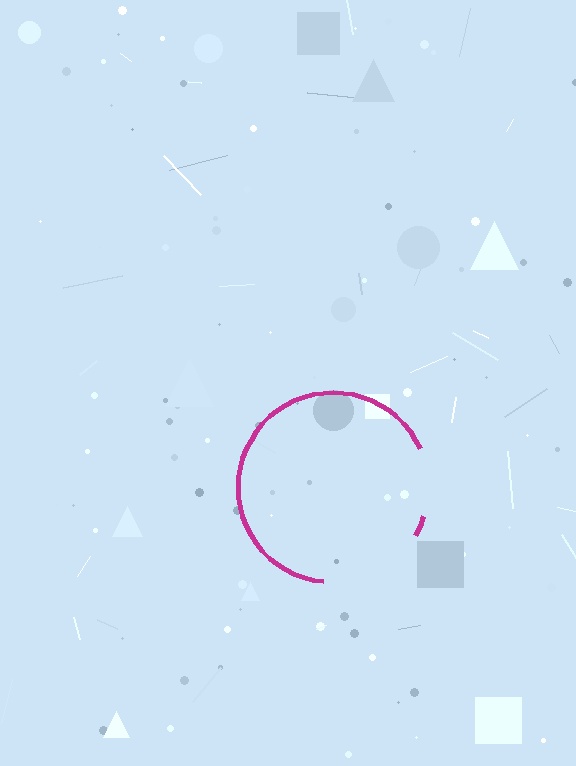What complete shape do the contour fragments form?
The contour fragments form a circle.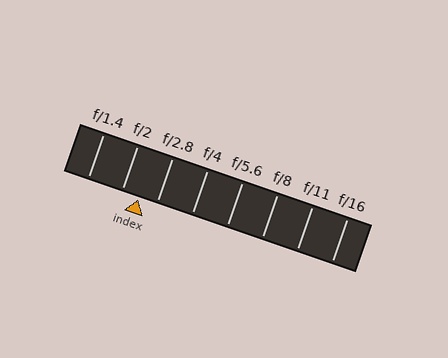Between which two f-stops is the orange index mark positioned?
The index mark is between f/2 and f/2.8.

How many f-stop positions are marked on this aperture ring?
There are 8 f-stop positions marked.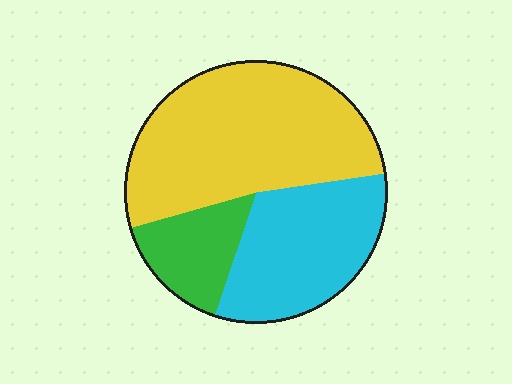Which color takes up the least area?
Green, at roughly 15%.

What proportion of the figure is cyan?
Cyan takes up between a quarter and a half of the figure.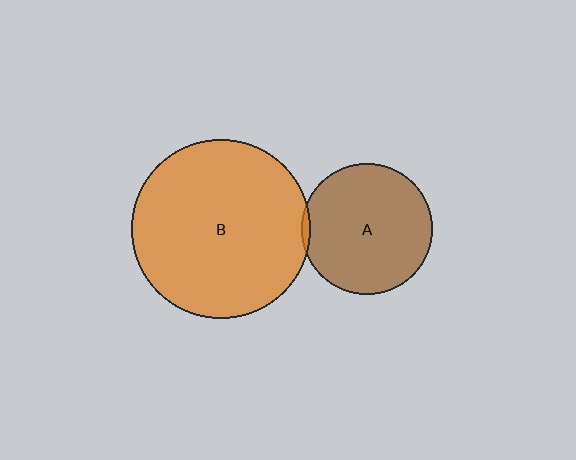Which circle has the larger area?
Circle B (orange).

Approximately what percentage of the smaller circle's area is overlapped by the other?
Approximately 5%.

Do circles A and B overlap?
Yes.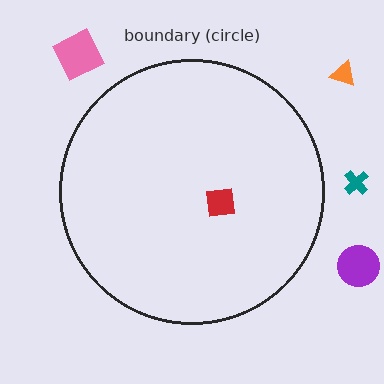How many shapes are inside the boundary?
1 inside, 4 outside.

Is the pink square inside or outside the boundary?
Outside.